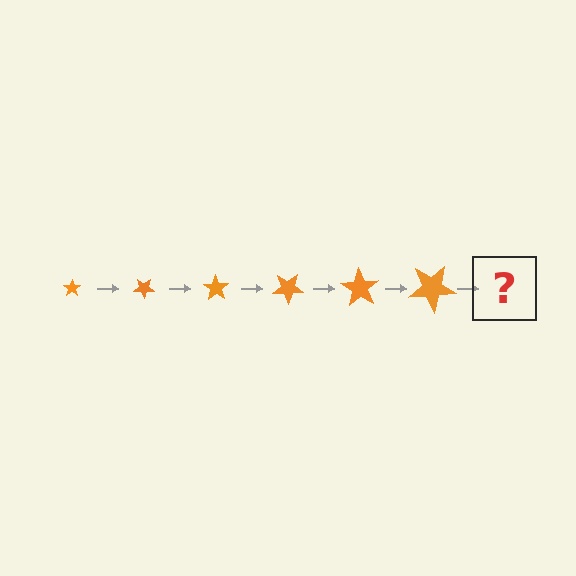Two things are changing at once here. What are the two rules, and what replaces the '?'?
The two rules are that the star grows larger each step and it rotates 35 degrees each step. The '?' should be a star, larger than the previous one and rotated 210 degrees from the start.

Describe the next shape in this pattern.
It should be a star, larger than the previous one and rotated 210 degrees from the start.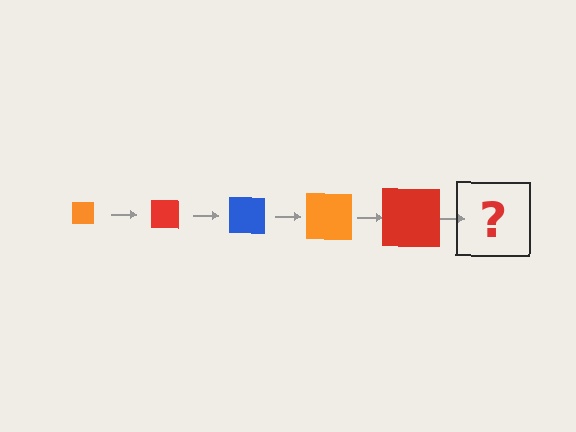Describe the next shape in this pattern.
It should be a blue square, larger than the previous one.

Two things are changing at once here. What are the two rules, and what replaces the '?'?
The two rules are that the square grows larger each step and the color cycles through orange, red, and blue. The '?' should be a blue square, larger than the previous one.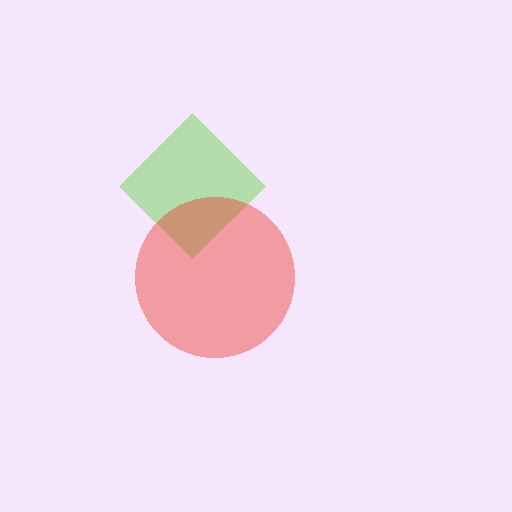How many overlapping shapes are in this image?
There are 2 overlapping shapes in the image.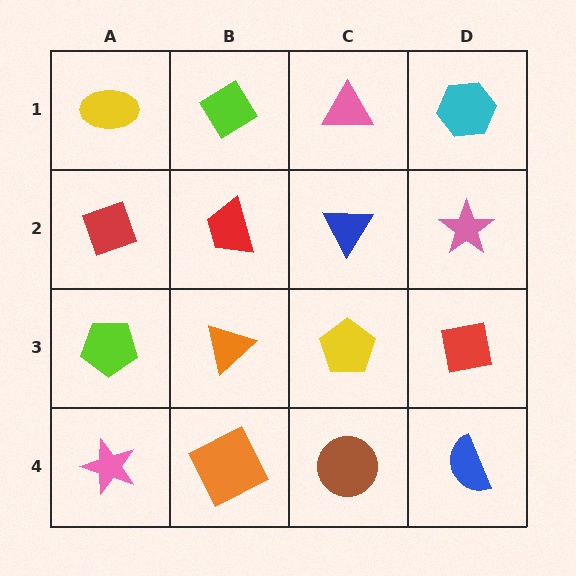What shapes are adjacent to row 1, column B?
A red trapezoid (row 2, column B), a yellow ellipse (row 1, column A), a pink triangle (row 1, column C).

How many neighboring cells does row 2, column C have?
4.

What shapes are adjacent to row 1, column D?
A pink star (row 2, column D), a pink triangle (row 1, column C).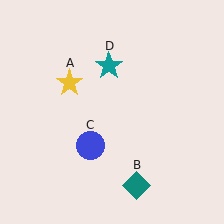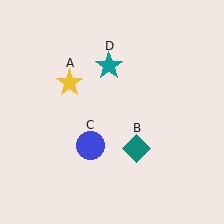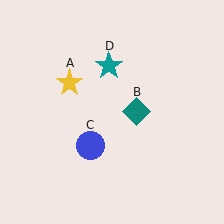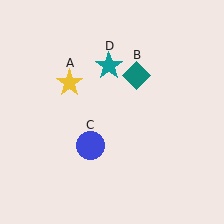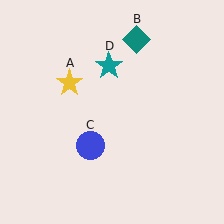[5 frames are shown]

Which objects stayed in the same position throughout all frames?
Yellow star (object A) and blue circle (object C) and teal star (object D) remained stationary.